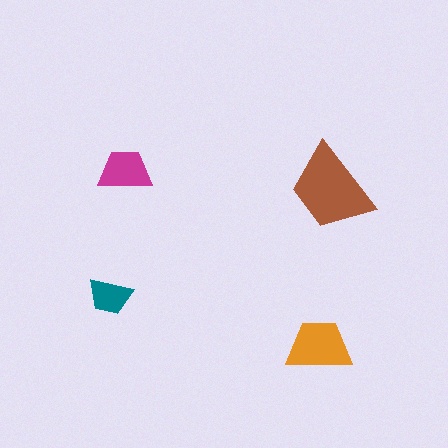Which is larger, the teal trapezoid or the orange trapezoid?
The orange one.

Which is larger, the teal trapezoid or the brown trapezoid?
The brown one.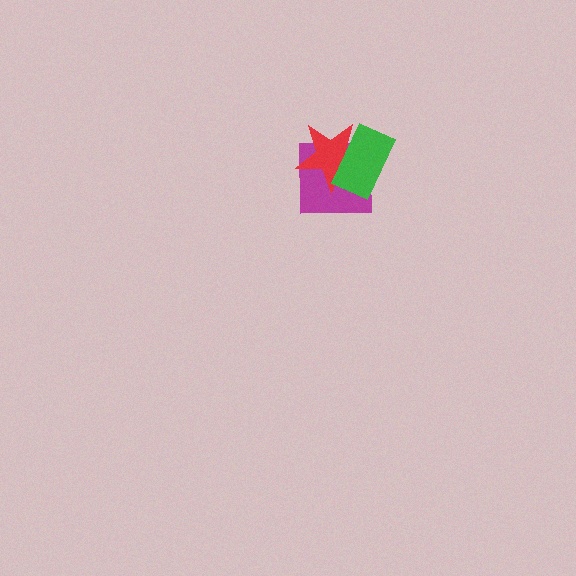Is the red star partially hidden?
Yes, it is partially covered by another shape.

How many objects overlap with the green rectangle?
2 objects overlap with the green rectangle.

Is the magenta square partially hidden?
Yes, it is partially covered by another shape.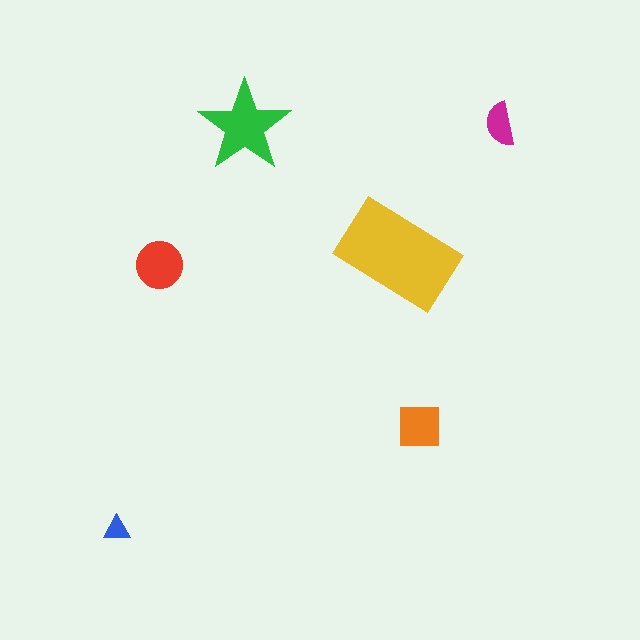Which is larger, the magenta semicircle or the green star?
The green star.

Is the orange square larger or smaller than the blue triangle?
Larger.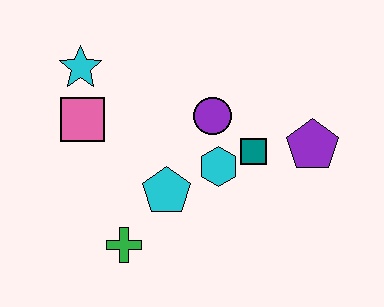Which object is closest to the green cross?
The cyan pentagon is closest to the green cross.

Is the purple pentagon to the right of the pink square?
Yes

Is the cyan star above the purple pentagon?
Yes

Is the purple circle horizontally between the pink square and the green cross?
No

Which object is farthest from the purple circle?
The green cross is farthest from the purple circle.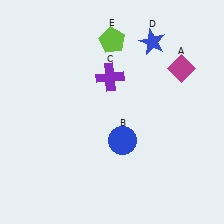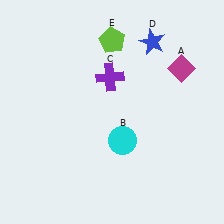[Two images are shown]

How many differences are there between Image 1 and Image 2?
There is 1 difference between the two images.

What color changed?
The circle (B) changed from blue in Image 1 to cyan in Image 2.